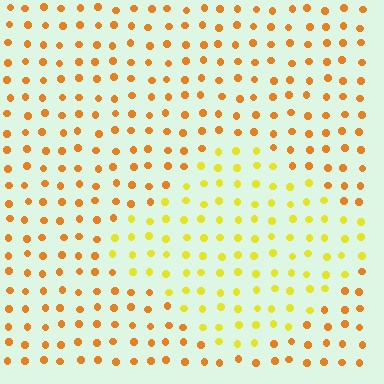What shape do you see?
I see a diamond.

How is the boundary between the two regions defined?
The boundary is defined purely by a slight shift in hue (about 32 degrees). Spacing, size, and orientation are identical on both sides.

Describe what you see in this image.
The image is filled with small orange elements in a uniform arrangement. A diamond-shaped region is visible where the elements are tinted to a slightly different hue, forming a subtle color boundary.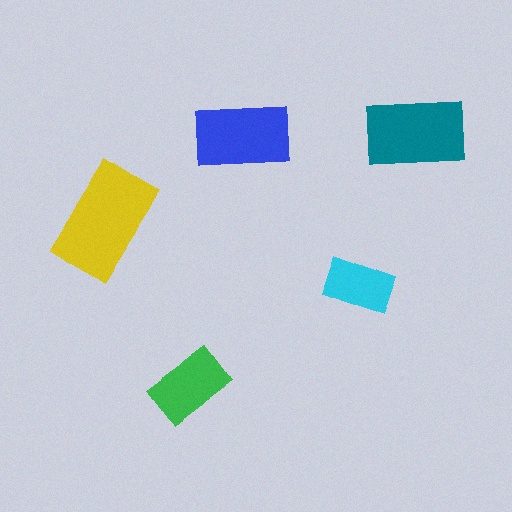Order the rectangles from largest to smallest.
the yellow one, the teal one, the blue one, the green one, the cyan one.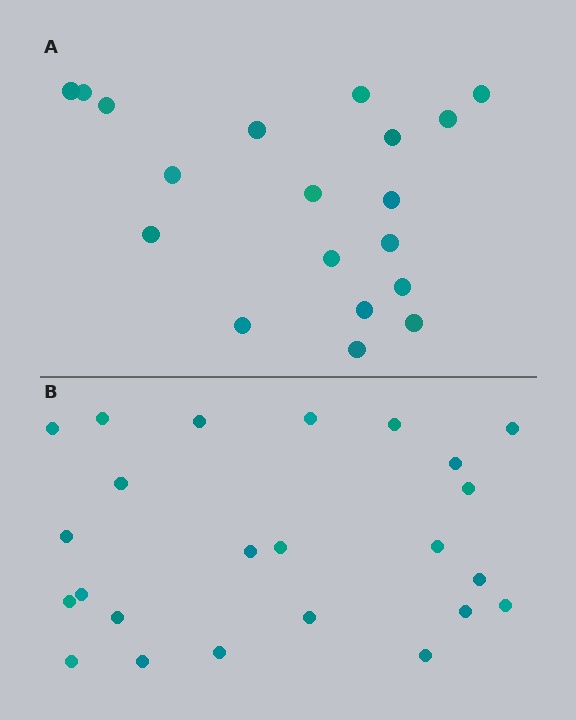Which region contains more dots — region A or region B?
Region B (the bottom region) has more dots.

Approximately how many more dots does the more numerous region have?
Region B has about 5 more dots than region A.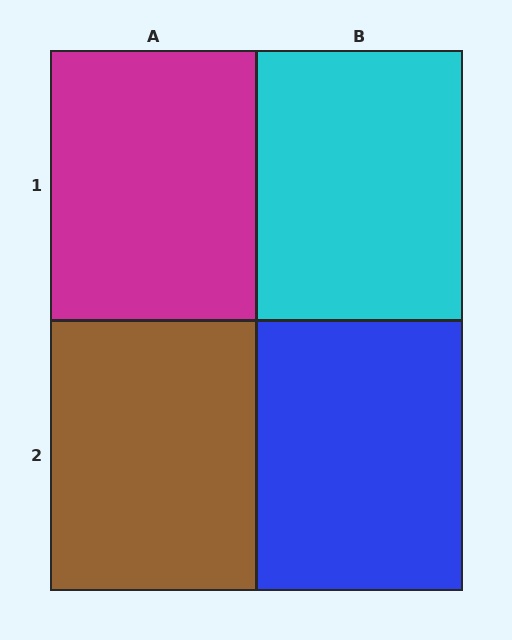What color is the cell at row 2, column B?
Blue.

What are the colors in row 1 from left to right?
Magenta, cyan.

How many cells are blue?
1 cell is blue.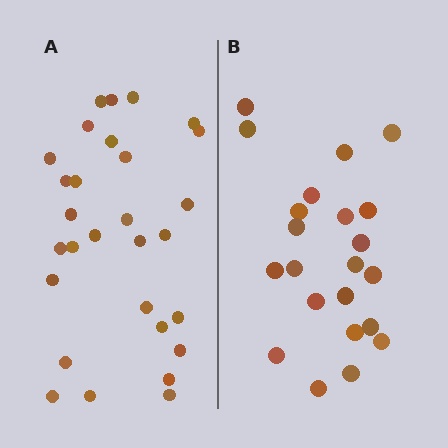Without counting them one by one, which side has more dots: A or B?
Region A (the left region) has more dots.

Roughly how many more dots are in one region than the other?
Region A has roughly 8 or so more dots than region B.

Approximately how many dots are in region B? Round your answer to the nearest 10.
About 20 dots. (The exact count is 22, which rounds to 20.)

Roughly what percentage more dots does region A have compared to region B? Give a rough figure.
About 30% more.